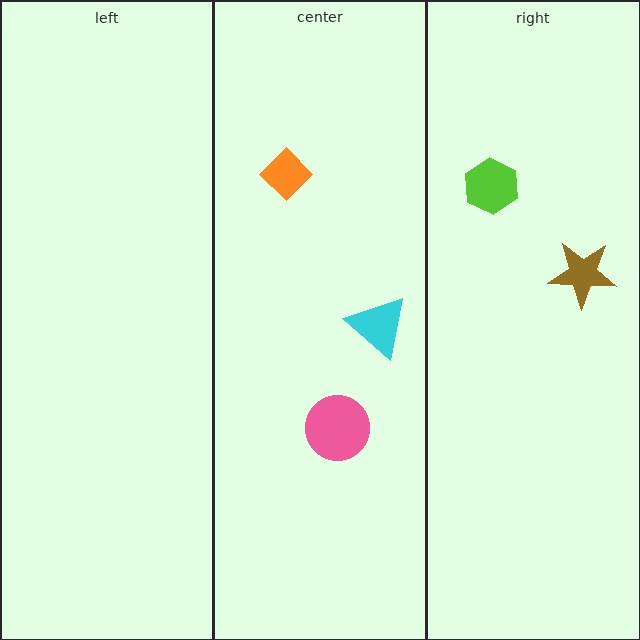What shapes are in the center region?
The orange diamond, the cyan triangle, the pink circle.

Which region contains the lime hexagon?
The right region.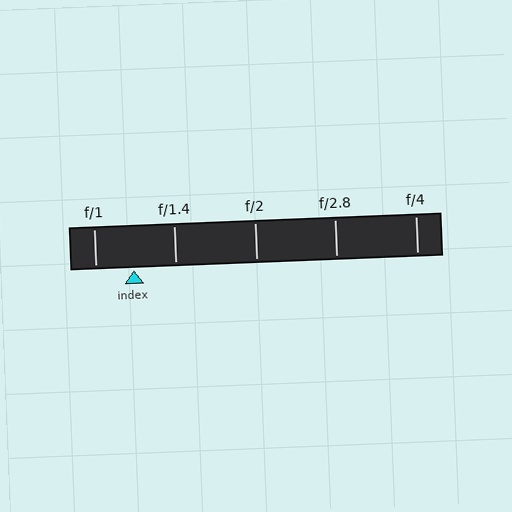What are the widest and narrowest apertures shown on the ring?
The widest aperture shown is f/1 and the narrowest is f/4.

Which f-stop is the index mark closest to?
The index mark is closest to f/1.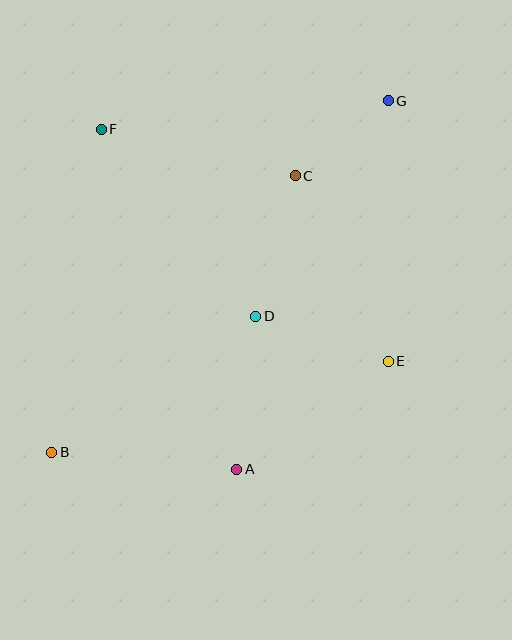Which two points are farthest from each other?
Points B and G are farthest from each other.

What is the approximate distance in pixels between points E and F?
The distance between E and F is approximately 369 pixels.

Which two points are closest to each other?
Points C and G are closest to each other.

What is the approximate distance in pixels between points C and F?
The distance between C and F is approximately 199 pixels.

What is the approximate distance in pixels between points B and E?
The distance between B and E is approximately 349 pixels.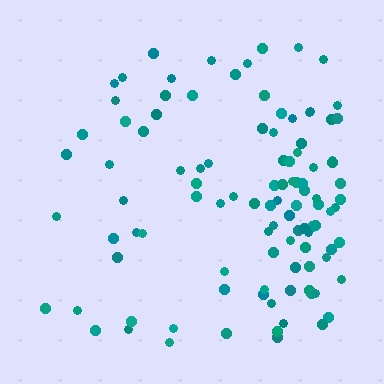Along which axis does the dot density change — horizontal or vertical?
Horizontal.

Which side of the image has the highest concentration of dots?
The right.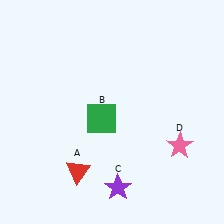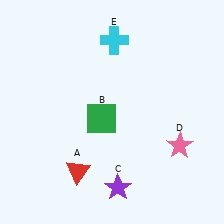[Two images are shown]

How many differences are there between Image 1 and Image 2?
There is 1 difference between the two images.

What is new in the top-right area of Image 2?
A cyan cross (E) was added in the top-right area of Image 2.